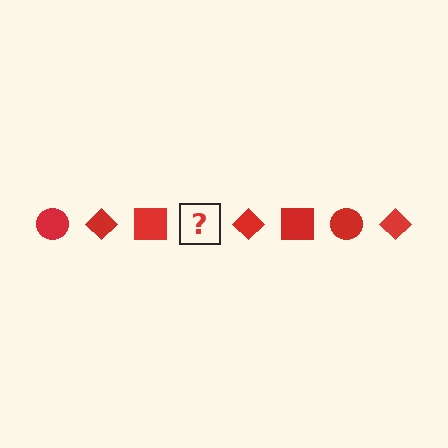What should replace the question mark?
The question mark should be replaced with a red circle.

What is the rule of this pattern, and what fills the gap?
The rule is that the pattern cycles through circle, diamond, square shapes in red. The gap should be filled with a red circle.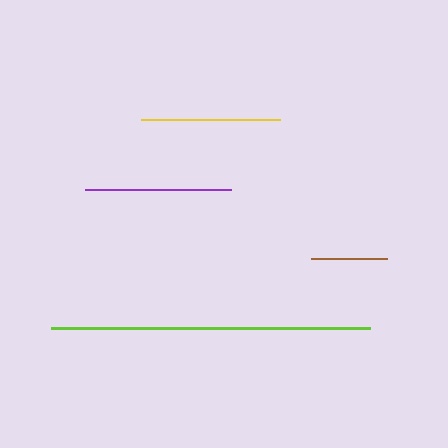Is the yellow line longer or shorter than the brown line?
The yellow line is longer than the brown line.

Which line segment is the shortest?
The brown line is the shortest at approximately 76 pixels.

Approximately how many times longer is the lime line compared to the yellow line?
The lime line is approximately 2.3 times the length of the yellow line.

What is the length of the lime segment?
The lime segment is approximately 319 pixels long.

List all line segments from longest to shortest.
From longest to shortest: lime, purple, yellow, brown.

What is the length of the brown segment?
The brown segment is approximately 76 pixels long.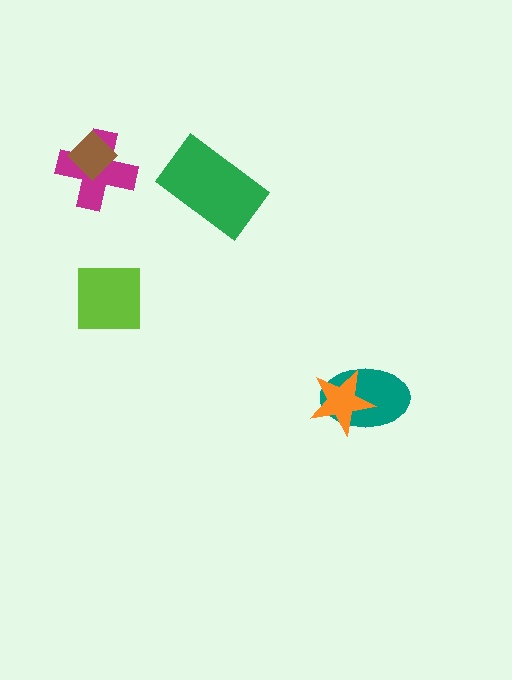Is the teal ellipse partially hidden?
Yes, it is partially covered by another shape.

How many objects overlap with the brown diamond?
1 object overlaps with the brown diamond.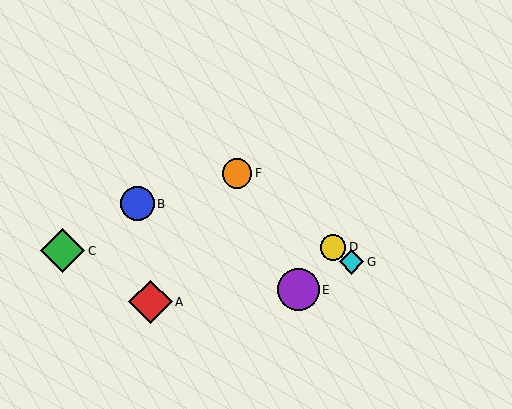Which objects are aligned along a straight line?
Objects D, F, G are aligned along a straight line.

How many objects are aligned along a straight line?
3 objects (D, F, G) are aligned along a straight line.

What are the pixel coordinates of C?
Object C is at (63, 251).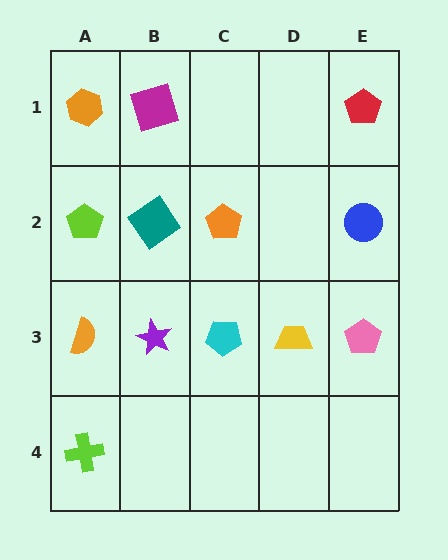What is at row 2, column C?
An orange pentagon.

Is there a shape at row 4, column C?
No, that cell is empty.